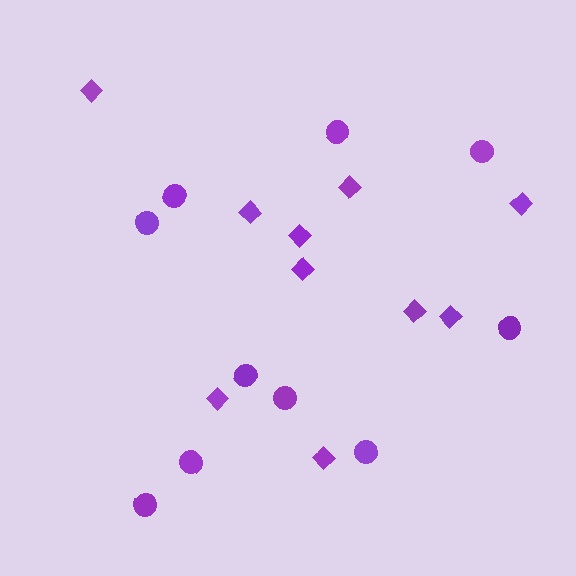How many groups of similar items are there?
There are 2 groups: one group of diamonds (10) and one group of circles (10).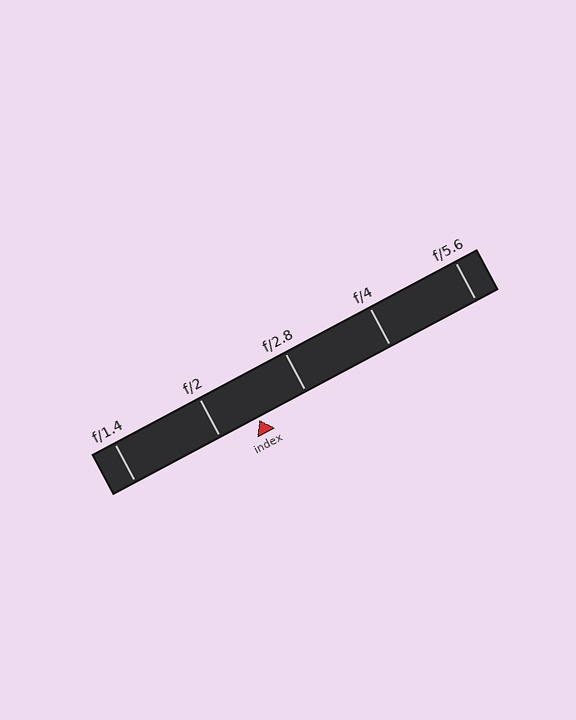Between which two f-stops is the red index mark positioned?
The index mark is between f/2 and f/2.8.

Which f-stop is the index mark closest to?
The index mark is closest to f/2.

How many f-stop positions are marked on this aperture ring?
There are 5 f-stop positions marked.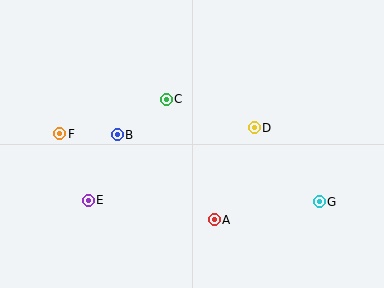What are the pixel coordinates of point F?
Point F is at (60, 134).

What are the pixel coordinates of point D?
Point D is at (254, 128).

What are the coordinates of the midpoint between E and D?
The midpoint between E and D is at (171, 164).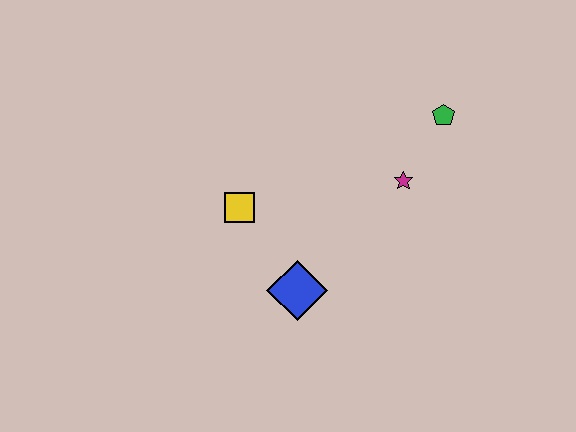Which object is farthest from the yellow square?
The green pentagon is farthest from the yellow square.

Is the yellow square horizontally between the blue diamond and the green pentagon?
No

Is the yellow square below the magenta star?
Yes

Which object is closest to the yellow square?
The blue diamond is closest to the yellow square.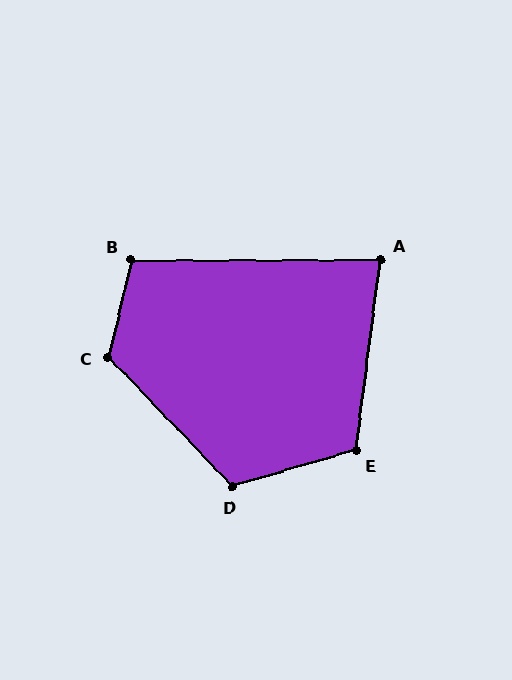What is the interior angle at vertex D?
Approximately 117 degrees (obtuse).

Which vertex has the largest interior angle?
C, at approximately 123 degrees.